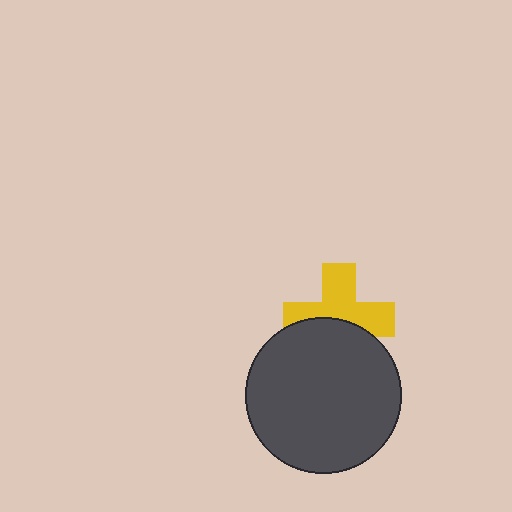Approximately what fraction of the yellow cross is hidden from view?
Roughly 41% of the yellow cross is hidden behind the dark gray circle.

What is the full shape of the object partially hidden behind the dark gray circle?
The partially hidden object is a yellow cross.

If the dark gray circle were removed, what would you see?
You would see the complete yellow cross.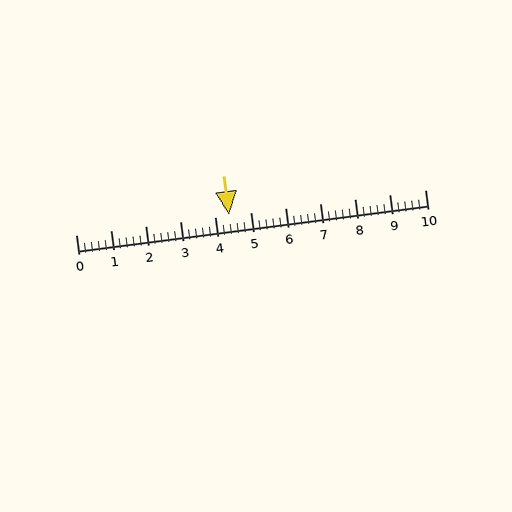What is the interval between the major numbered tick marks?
The major tick marks are spaced 1 units apart.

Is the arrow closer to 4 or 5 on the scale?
The arrow is closer to 4.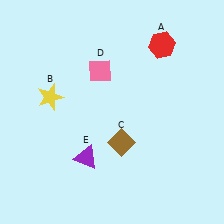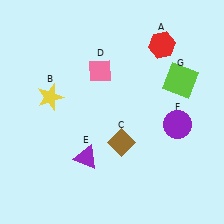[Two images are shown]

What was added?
A purple circle (F), a lime square (G) were added in Image 2.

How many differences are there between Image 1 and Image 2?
There are 2 differences between the two images.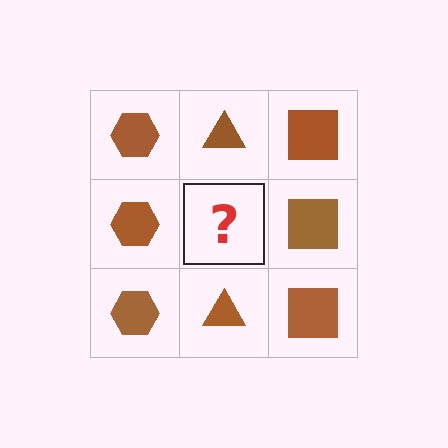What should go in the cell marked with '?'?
The missing cell should contain a brown triangle.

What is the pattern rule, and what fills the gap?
The rule is that each column has a consistent shape. The gap should be filled with a brown triangle.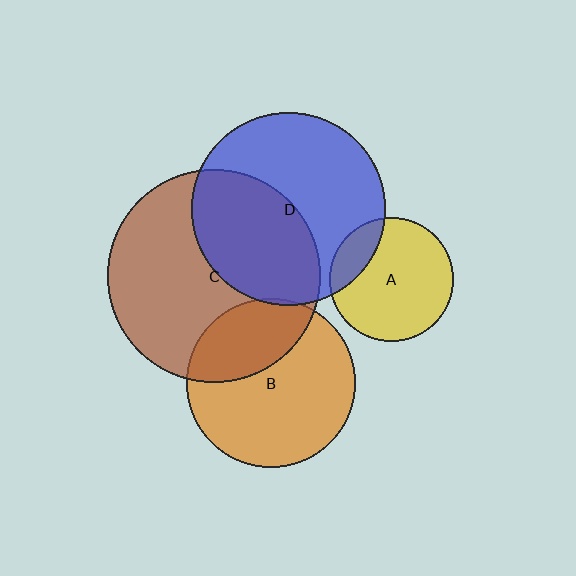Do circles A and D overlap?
Yes.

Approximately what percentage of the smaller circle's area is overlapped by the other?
Approximately 20%.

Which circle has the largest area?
Circle C (brown).